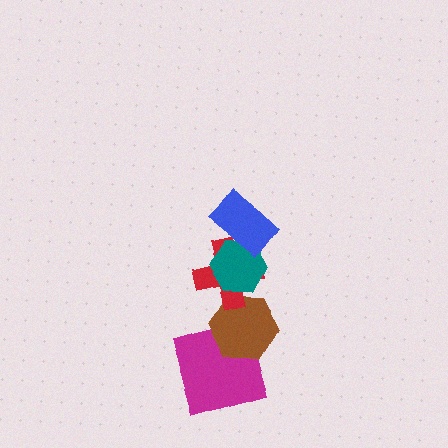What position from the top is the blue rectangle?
The blue rectangle is 1st from the top.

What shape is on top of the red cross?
The teal hexagon is on top of the red cross.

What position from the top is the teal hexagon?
The teal hexagon is 2nd from the top.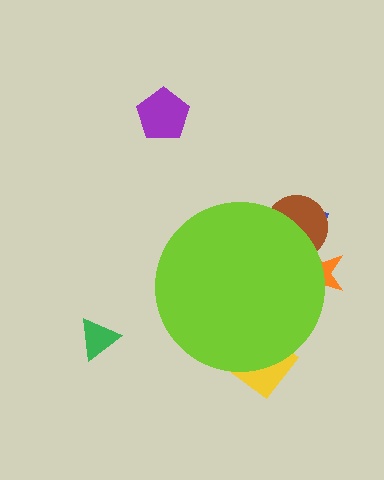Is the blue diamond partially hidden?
Yes, the blue diamond is partially hidden behind the lime circle.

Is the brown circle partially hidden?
Yes, the brown circle is partially hidden behind the lime circle.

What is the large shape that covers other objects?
A lime circle.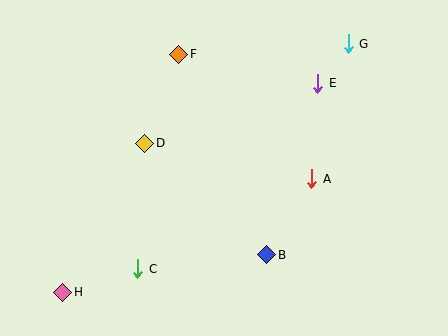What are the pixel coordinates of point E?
Point E is at (318, 83).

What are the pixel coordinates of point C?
Point C is at (138, 269).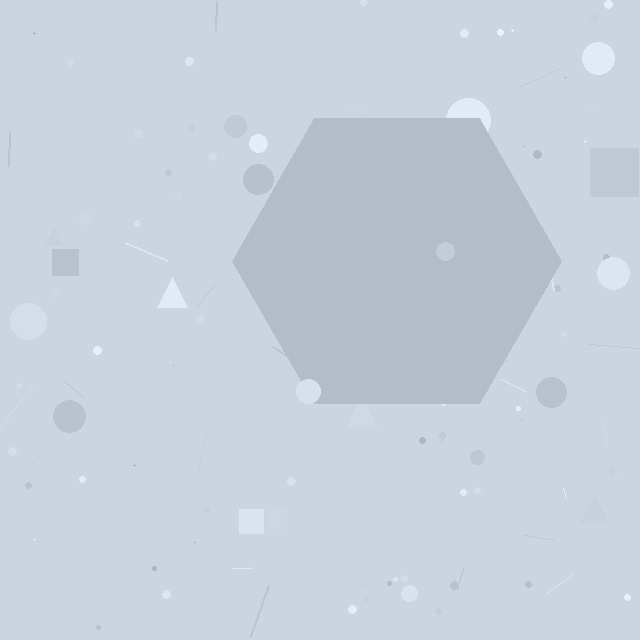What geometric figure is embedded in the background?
A hexagon is embedded in the background.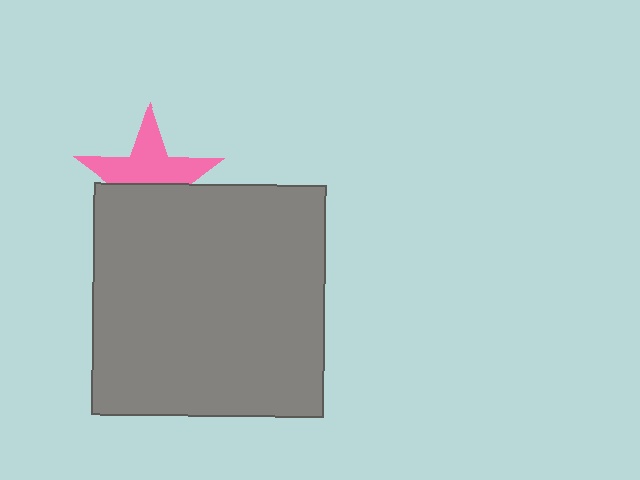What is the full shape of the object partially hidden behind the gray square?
The partially hidden object is a pink star.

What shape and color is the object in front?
The object in front is a gray square.